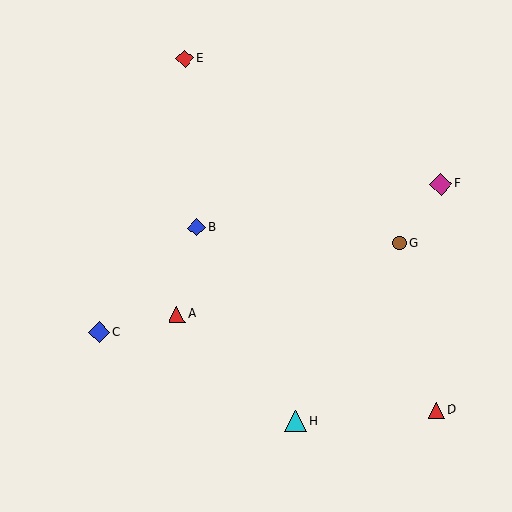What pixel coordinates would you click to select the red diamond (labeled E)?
Click at (185, 58) to select the red diamond E.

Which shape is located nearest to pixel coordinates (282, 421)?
The cyan triangle (labeled H) at (296, 421) is nearest to that location.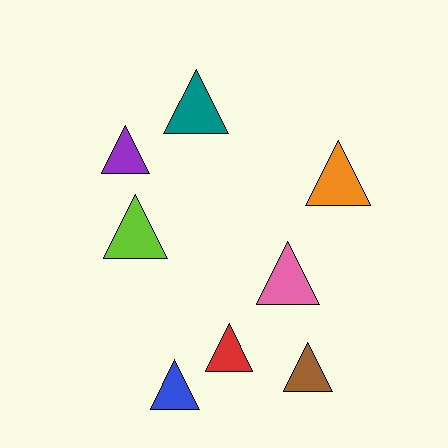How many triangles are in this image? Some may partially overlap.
There are 8 triangles.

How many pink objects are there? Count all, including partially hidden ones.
There is 1 pink object.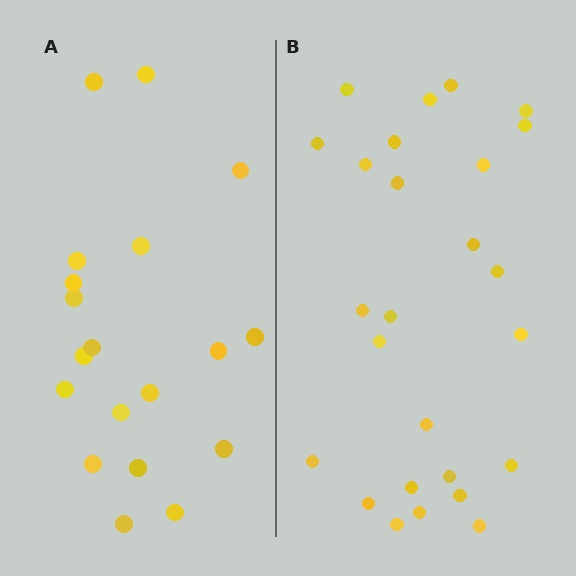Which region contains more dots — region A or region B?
Region B (the right region) has more dots.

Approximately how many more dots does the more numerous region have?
Region B has roughly 8 or so more dots than region A.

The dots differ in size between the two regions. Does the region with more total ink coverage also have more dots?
No. Region A has more total ink coverage because its dots are larger, but region B actually contains more individual dots. Total area can be misleading — the number of items is what matters here.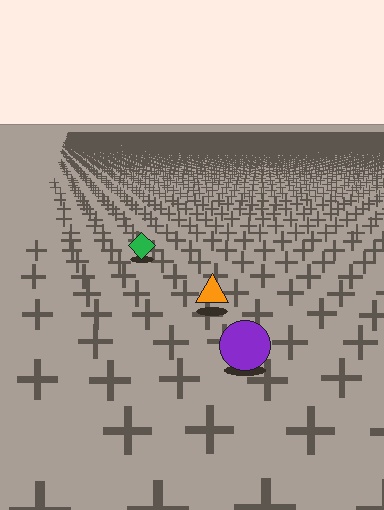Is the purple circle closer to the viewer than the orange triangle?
Yes. The purple circle is closer — you can tell from the texture gradient: the ground texture is coarser near it.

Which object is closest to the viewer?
The purple circle is closest. The texture marks near it are larger and more spread out.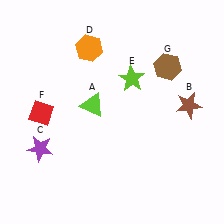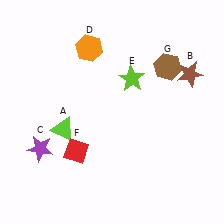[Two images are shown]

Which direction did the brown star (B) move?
The brown star (B) moved up.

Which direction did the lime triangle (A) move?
The lime triangle (A) moved left.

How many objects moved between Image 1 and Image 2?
3 objects moved between the two images.